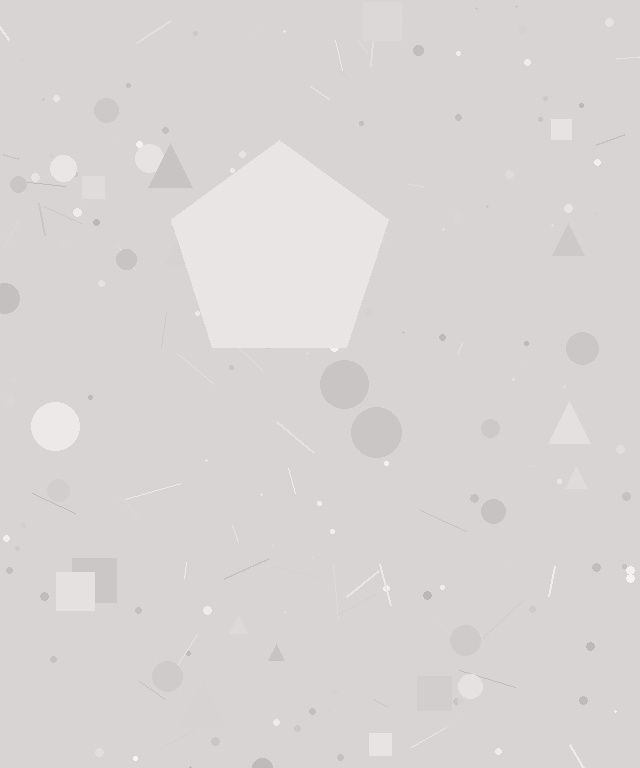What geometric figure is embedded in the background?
A pentagon is embedded in the background.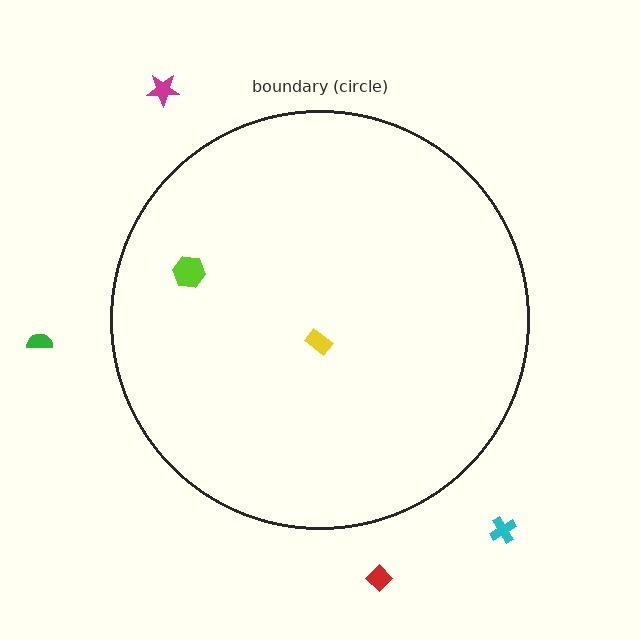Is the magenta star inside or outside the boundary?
Outside.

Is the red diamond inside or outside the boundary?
Outside.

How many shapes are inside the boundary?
2 inside, 4 outside.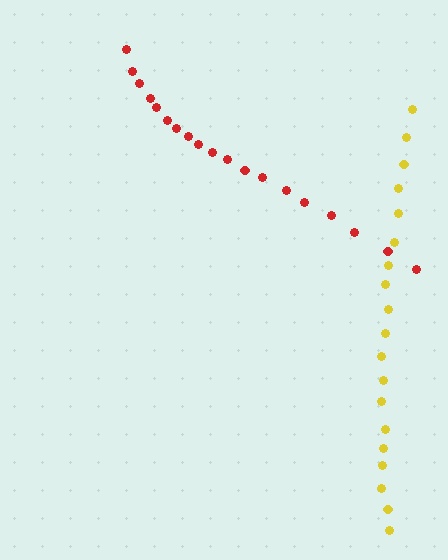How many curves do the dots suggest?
There are 2 distinct paths.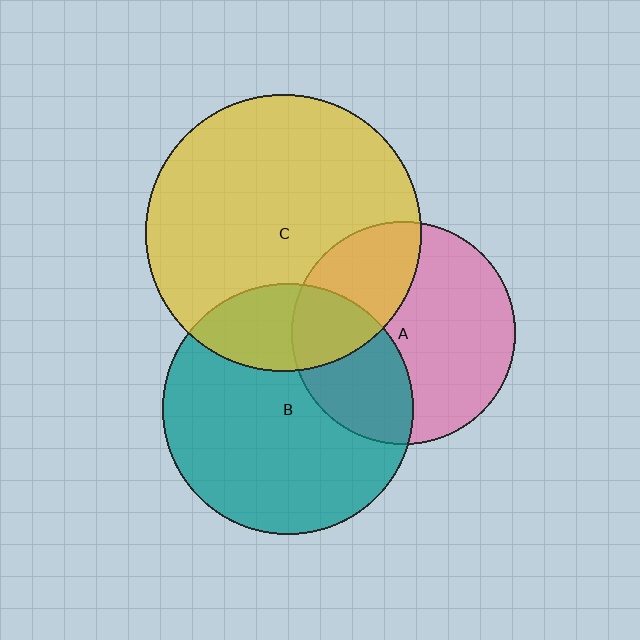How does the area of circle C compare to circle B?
Approximately 1.2 times.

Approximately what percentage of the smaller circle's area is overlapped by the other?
Approximately 35%.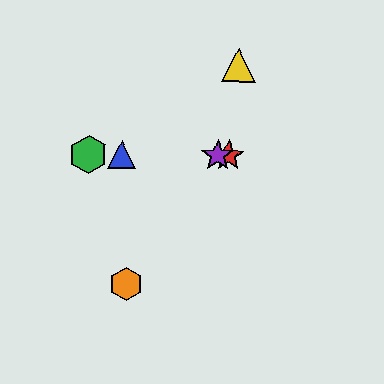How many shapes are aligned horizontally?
4 shapes (the red star, the blue triangle, the green hexagon, the purple star) are aligned horizontally.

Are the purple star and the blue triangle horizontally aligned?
Yes, both are at y≈156.